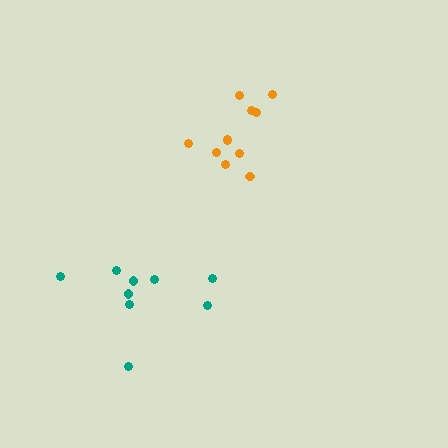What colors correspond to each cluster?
The clusters are colored: teal, orange.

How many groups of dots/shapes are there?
There are 2 groups.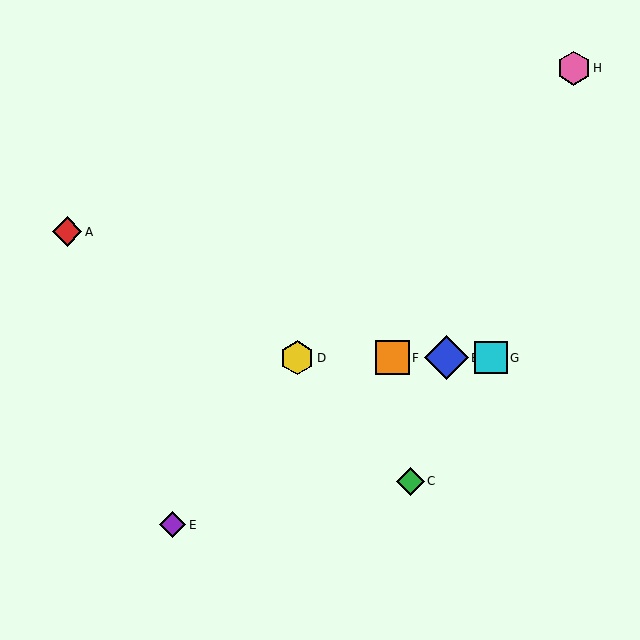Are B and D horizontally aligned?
Yes, both are at y≈358.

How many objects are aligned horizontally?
4 objects (B, D, F, G) are aligned horizontally.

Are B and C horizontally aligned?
No, B is at y≈358 and C is at y≈481.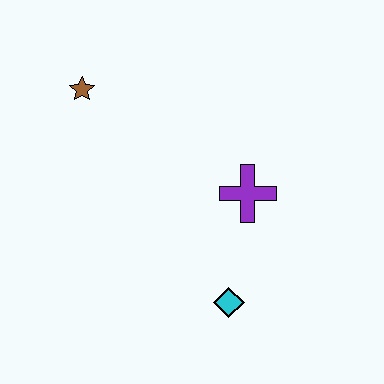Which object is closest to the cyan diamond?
The purple cross is closest to the cyan diamond.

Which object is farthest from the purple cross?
The brown star is farthest from the purple cross.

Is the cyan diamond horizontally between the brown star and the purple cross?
Yes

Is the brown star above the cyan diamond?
Yes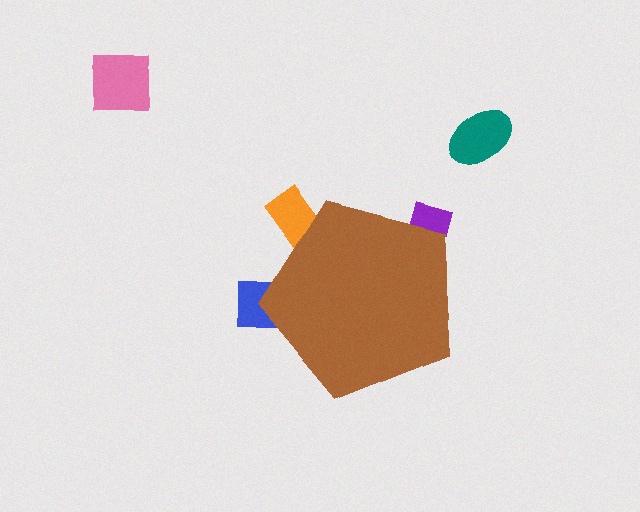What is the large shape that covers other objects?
A brown pentagon.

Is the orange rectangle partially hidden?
Yes, the orange rectangle is partially hidden behind the brown pentagon.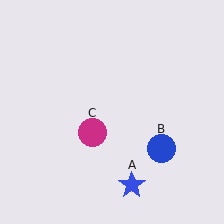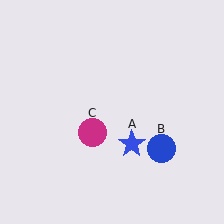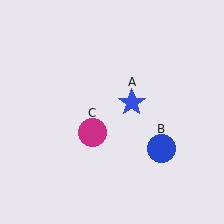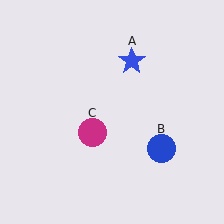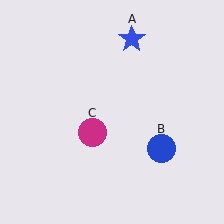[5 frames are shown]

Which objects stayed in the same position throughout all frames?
Blue circle (object B) and magenta circle (object C) remained stationary.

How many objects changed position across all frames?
1 object changed position: blue star (object A).